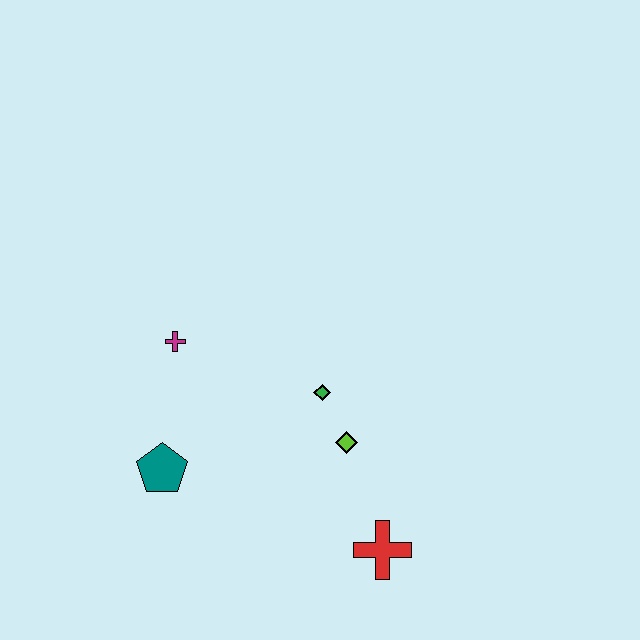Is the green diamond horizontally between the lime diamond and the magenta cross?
Yes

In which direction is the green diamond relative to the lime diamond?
The green diamond is above the lime diamond.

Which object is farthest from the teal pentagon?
The red cross is farthest from the teal pentagon.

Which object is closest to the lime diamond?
The green diamond is closest to the lime diamond.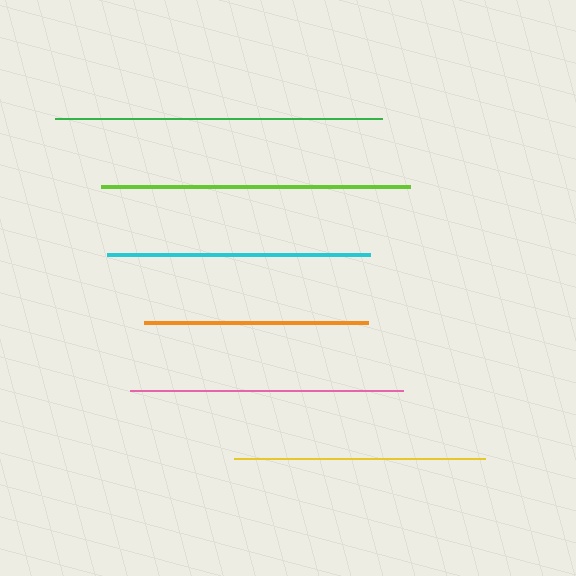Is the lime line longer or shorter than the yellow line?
The lime line is longer than the yellow line.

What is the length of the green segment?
The green segment is approximately 328 pixels long.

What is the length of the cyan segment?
The cyan segment is approximately 263 pixels long.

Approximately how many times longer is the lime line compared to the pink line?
The lime line is approximately 1.1 times the length of the pink line.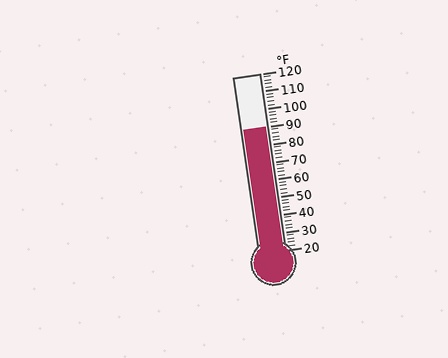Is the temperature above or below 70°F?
The temperature is above 70°F.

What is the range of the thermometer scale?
The thermometer scale ranges from 20°F to 120°F.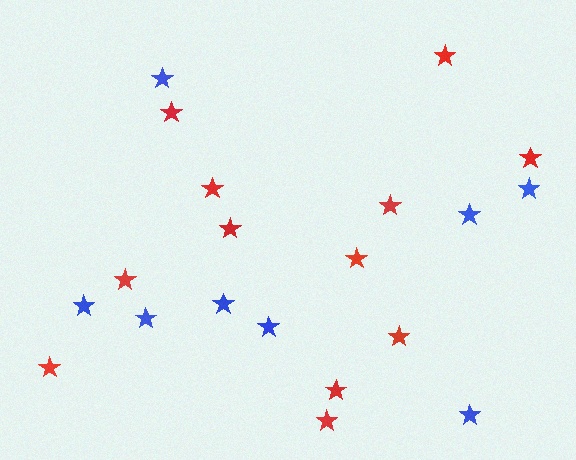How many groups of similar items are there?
There are 2 groups: one group of red stars (12) and one group of blue stars (8).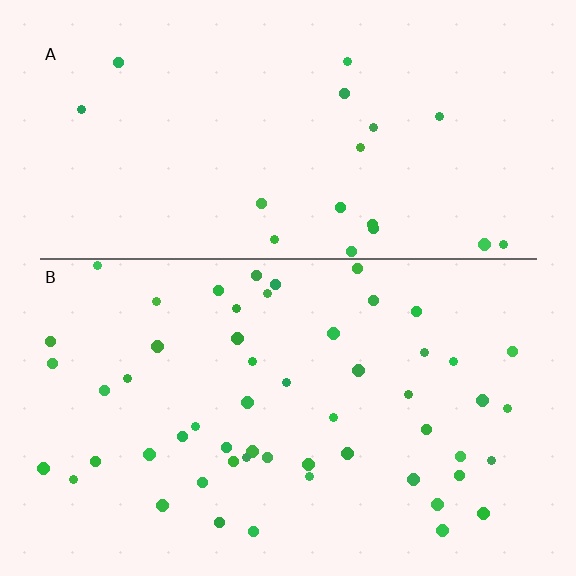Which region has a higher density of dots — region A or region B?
B (the bottom).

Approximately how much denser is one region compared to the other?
Approximately 2.8× — region B over region A.